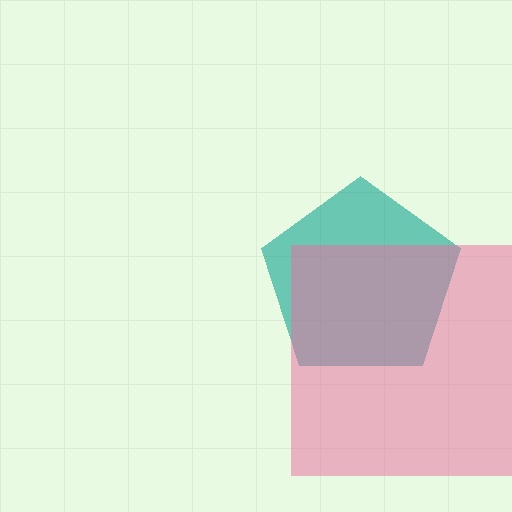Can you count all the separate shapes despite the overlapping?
Yes, there are 2 separate shapes.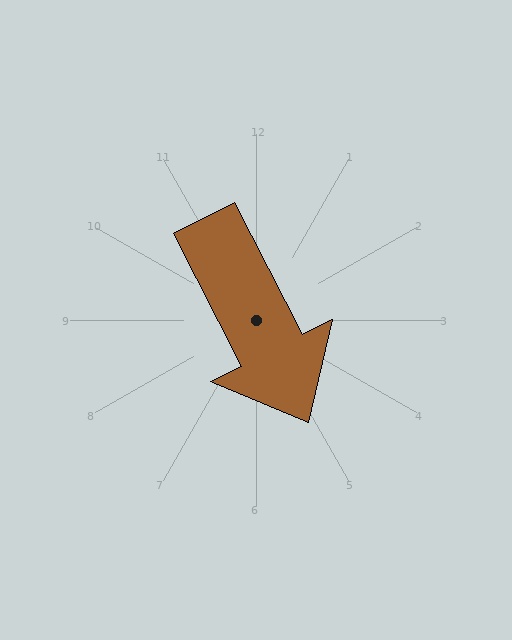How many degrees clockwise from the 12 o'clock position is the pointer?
Approximately 153 degrees.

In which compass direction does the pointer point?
Southeast.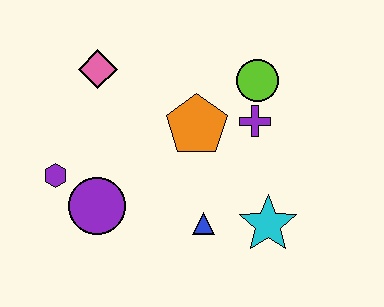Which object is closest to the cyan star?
The blue triangle is closest to the cyan star.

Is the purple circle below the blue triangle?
No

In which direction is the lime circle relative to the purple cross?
The lime circle is above the purple cross.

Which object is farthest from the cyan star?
The pink diamond is farthest from the cyan star.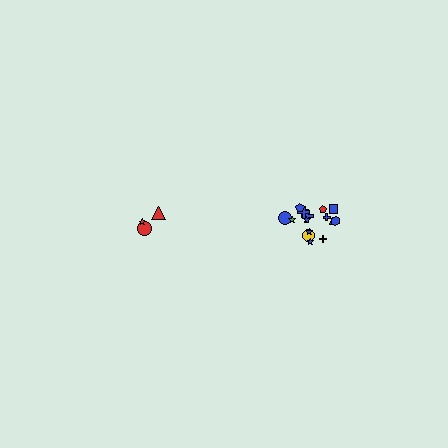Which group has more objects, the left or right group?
The right group.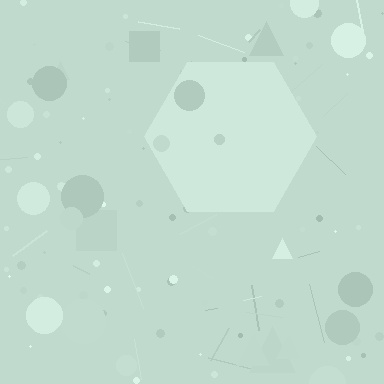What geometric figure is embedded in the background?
A hexagon is embedded in the background.